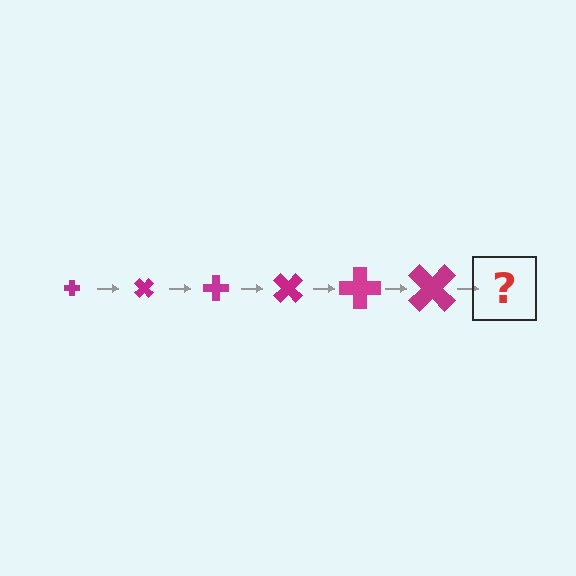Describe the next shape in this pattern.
It should be a cross, larger than the previous one and rotated 270 degrees from the start.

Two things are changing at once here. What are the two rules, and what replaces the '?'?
The two rules are that the cross grows larger each step and it rotates 45 degrees each step. The '?' should be a cross, larger than the previous one and rotated 270 degrees from the start.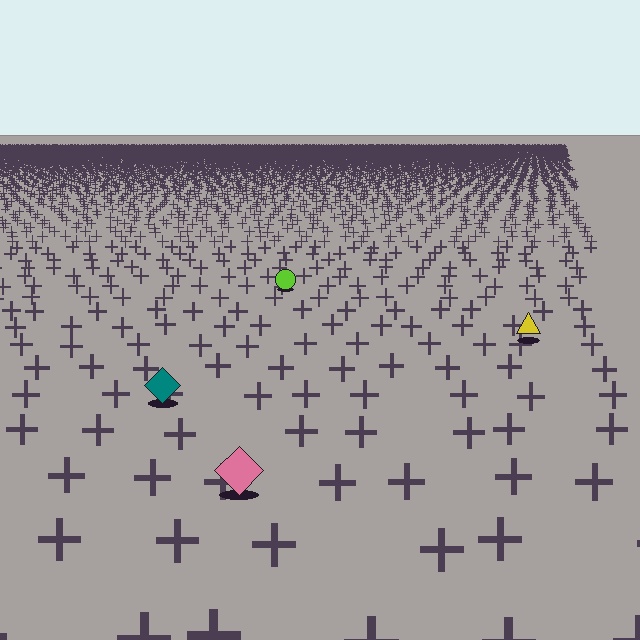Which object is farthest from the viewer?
The lime circle is farthest from the viewer. It appears smaller and the ground texture around it is denser.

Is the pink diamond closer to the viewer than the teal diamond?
Yes. The pink diamond is closer — you can tell from the texture gradient: the ground texture is coarser near it.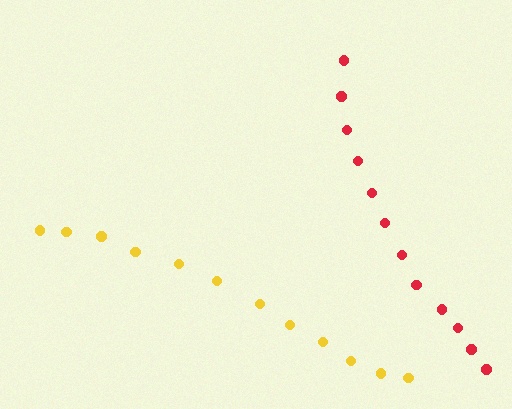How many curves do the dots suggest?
There are 2 distinct paths.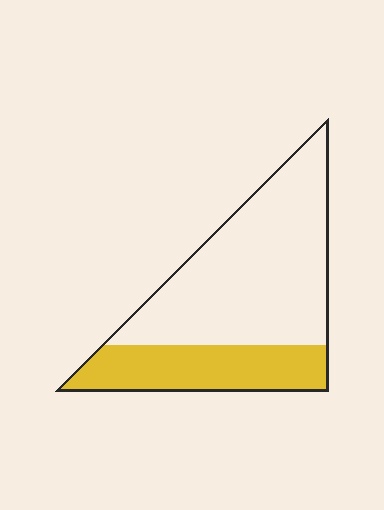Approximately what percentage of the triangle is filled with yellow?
Approximately 30%.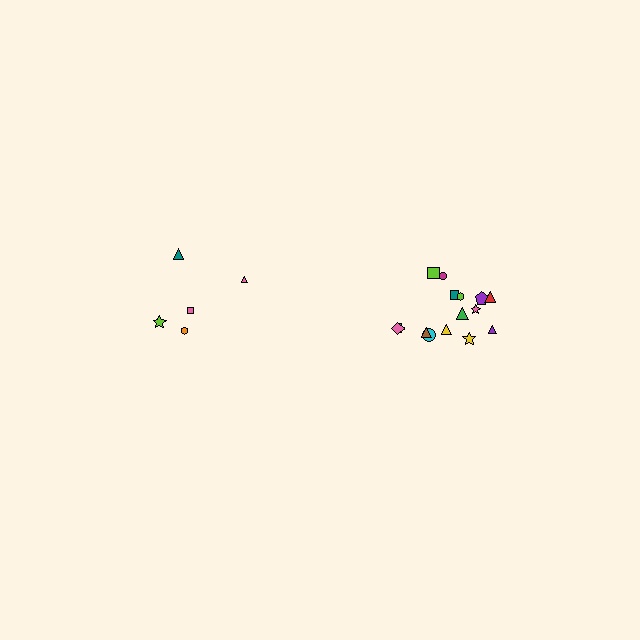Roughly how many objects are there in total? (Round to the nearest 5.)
Roughly 20 objects in total.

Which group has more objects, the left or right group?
The right group.